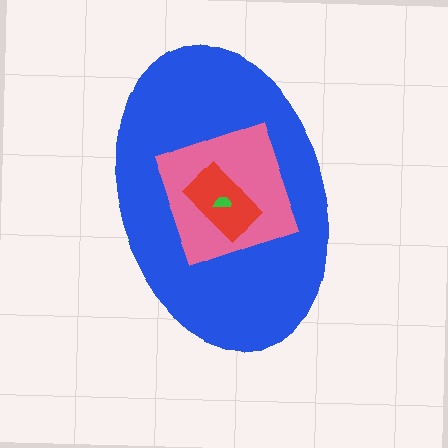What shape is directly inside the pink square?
The red rectangle.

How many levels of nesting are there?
4.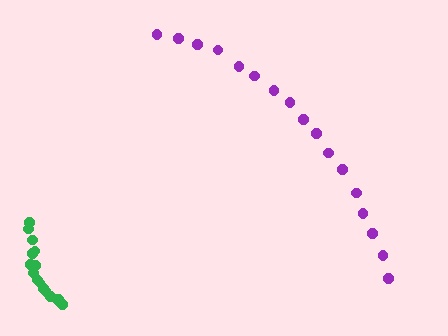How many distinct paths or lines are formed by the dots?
There are 2 distinct paths.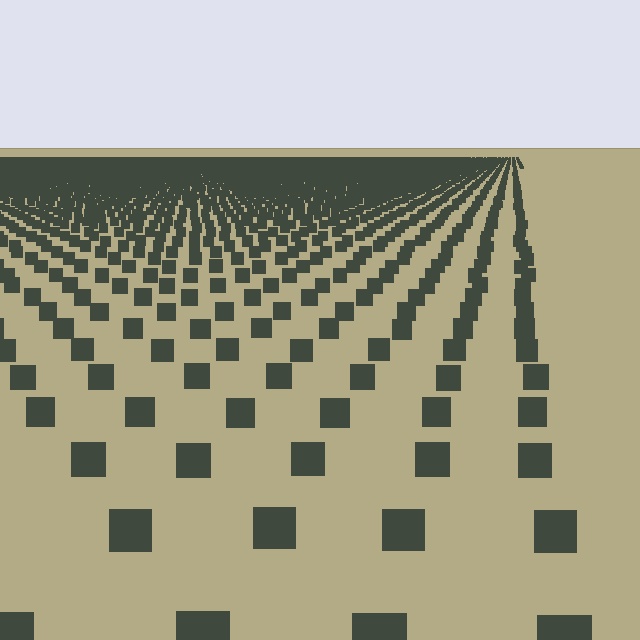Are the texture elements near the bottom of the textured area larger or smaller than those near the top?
Larger. Near the bottom, elements are closer to the viewer and appear at a bigger on-screen size.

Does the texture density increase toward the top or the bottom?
Density increases toward the top.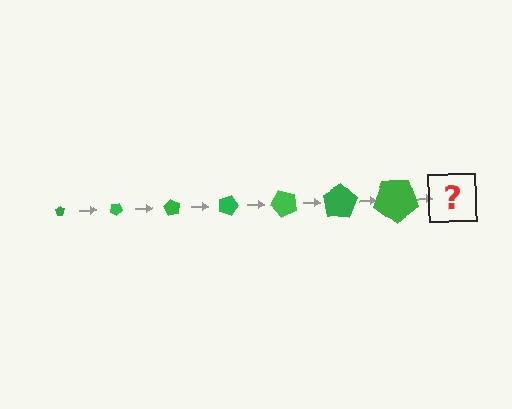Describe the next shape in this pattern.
It should be a pentagon, larger than the previous one and rotated 210 degrees from the start.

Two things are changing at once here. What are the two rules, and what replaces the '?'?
The two rules are that the pentagon grows larger each step and it rotates 30 degrees each step. The '?' should be a pentagon, larger than the previous one and rotated 210 degrees from the start.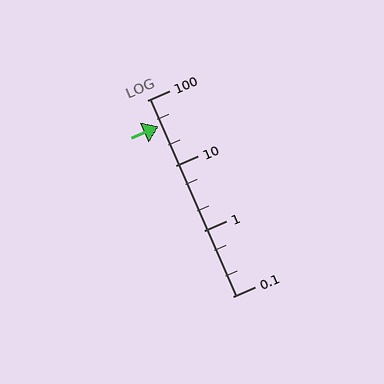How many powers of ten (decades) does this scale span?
The scale spans 3 decades, from 0.1 to 100.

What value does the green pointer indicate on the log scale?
The pointer indicates approximately 40.